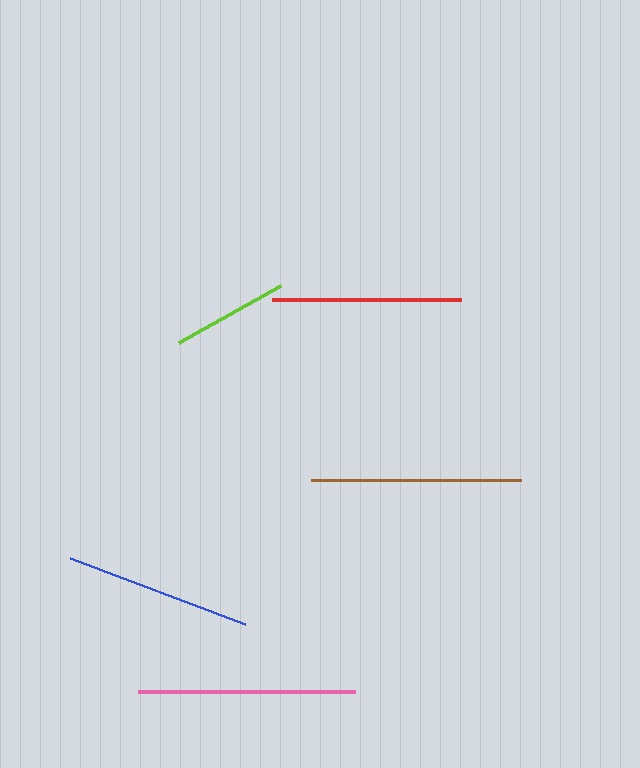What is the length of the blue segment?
The blue segment is approximately 187 pixels long.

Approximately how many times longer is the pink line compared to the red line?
The pink line is approximately 1.1 times the length of the red line.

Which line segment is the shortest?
The lime line is the shortest at approximately 117 pixels.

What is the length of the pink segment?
The pink segment is approximately 216 pixels long.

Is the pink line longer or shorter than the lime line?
The pink line is longer than the lime line.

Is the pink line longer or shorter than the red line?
The pink line is longer than the red line.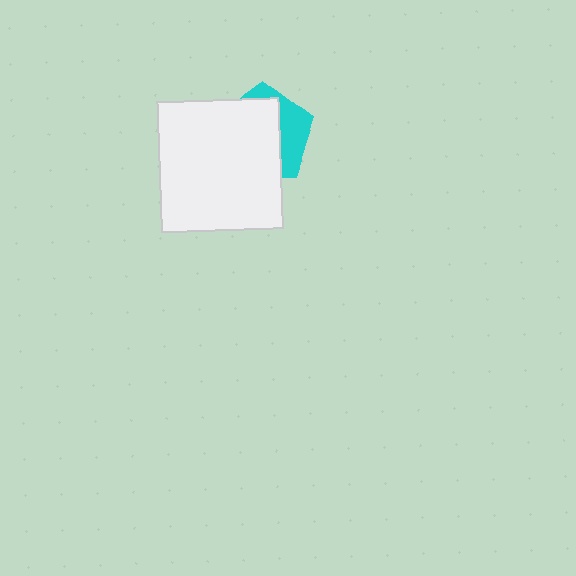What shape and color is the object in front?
The object in front is a white rectangle.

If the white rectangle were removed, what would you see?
You would see the complete cyan pentagon.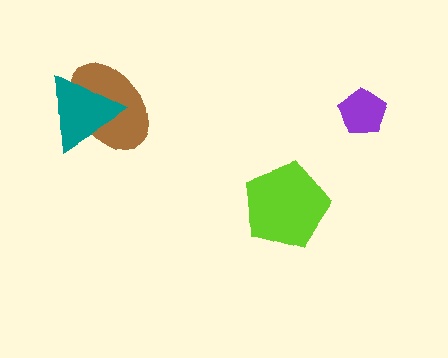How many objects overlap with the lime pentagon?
0 objects overlap with the lime pentagon.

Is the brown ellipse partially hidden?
Yes, it is partially covered by another shape.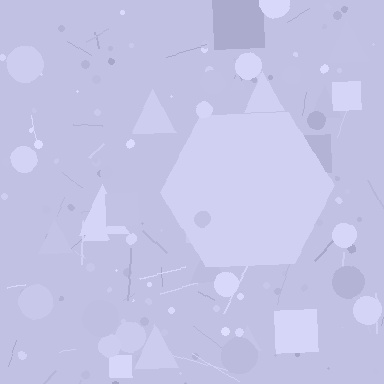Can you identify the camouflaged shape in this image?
The camouflaged shape is a hexagon.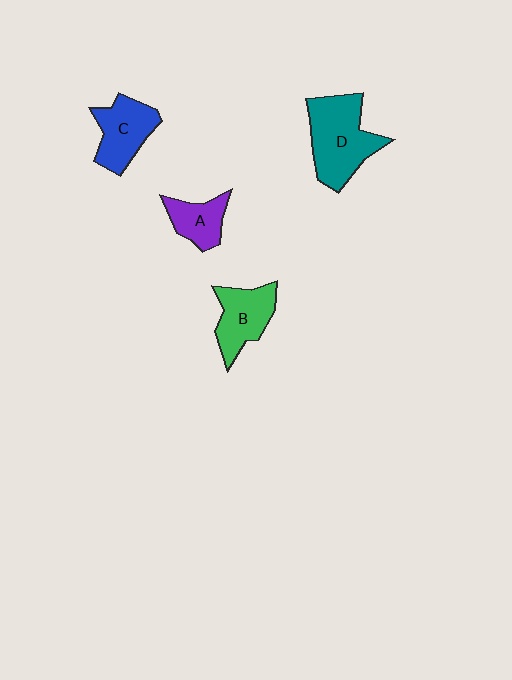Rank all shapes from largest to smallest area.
From largest to smallest: D (teal), C (blue), B (green), A (purple).